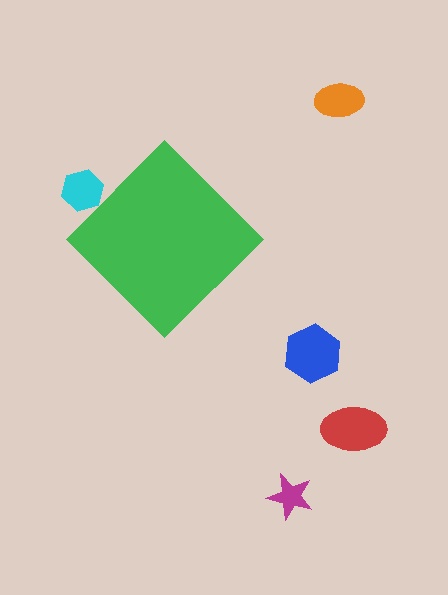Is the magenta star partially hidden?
No, the magenta star is fully visible.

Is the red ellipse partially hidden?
No, the red ellipse is fully visible.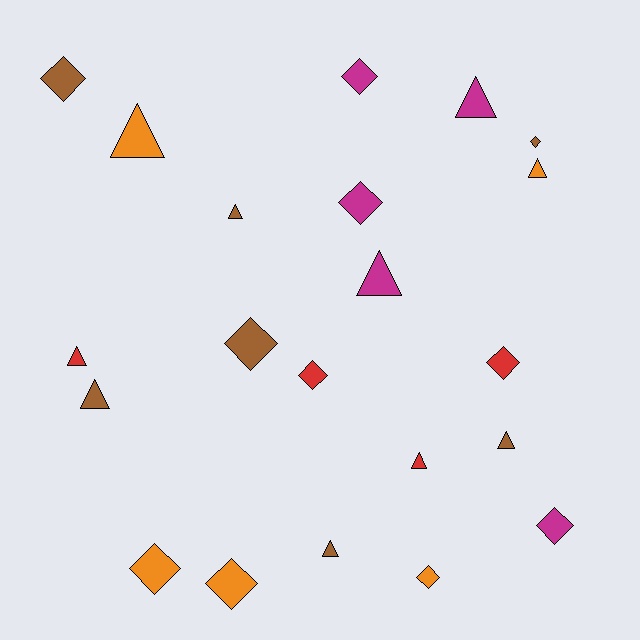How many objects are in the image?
There are 21 objects.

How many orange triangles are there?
There are 2 orange triangles.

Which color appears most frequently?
Brown, with 7 objects.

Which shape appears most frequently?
Diamond, with 11 objects.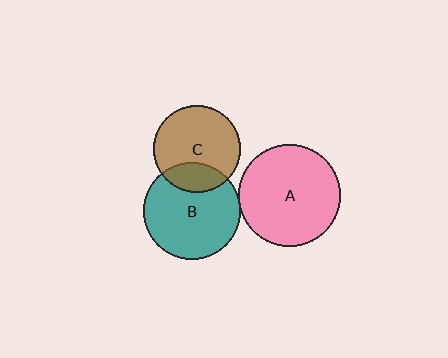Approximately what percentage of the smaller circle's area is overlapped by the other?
Approximately 5%.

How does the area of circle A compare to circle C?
Approximately 1.4 times.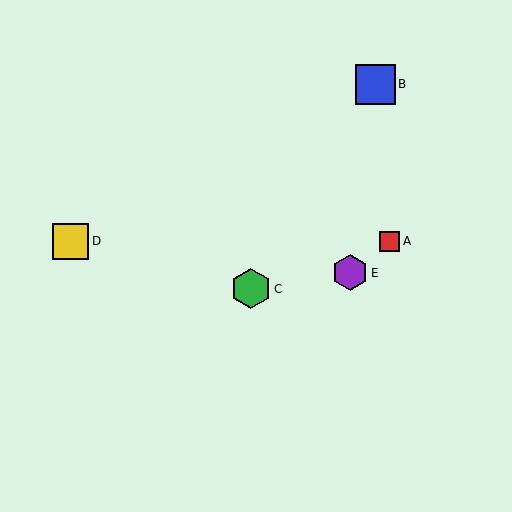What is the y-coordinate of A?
Object A is at y≈241.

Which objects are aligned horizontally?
Objects A, D are aligned horizontally.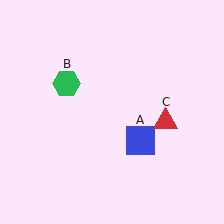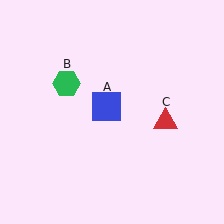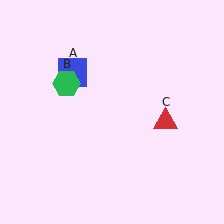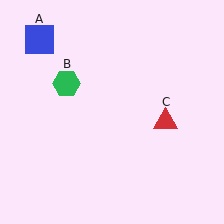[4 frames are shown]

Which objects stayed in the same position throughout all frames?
Green hexagon (object B) and red triangle (object C) remained stationary.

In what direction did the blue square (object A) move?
The blue square (object A) moved up and to the left.